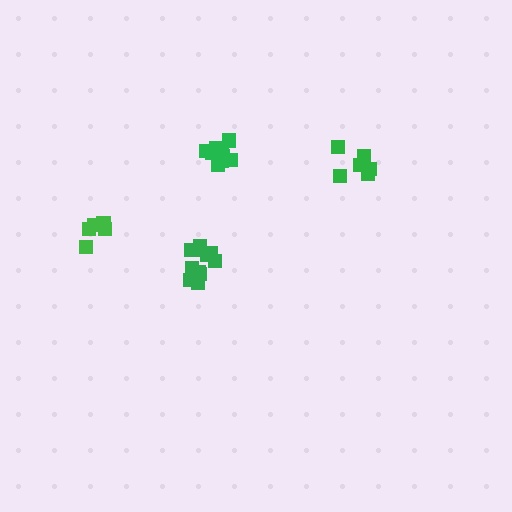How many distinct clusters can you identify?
There are 4 distinct clusters.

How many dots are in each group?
Group 1: 10 dots, Group 2: 5 dots, Group 3: 11 dots, Group 4: 6 dots (32 total).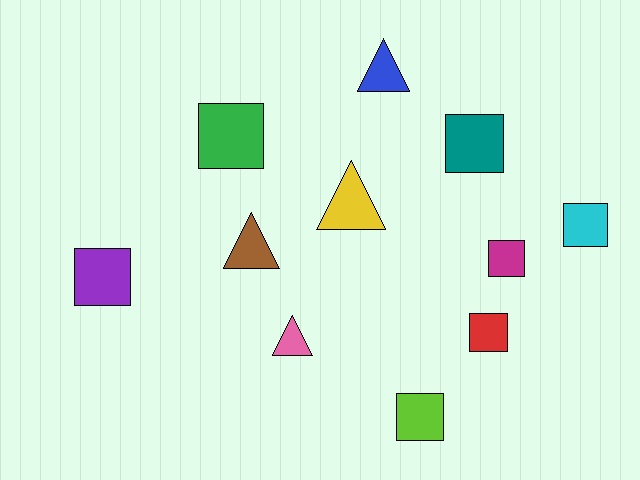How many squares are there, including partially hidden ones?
There are 7 squares.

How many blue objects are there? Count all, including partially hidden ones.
There is 1 blue object.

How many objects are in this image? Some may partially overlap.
There are 11 objects.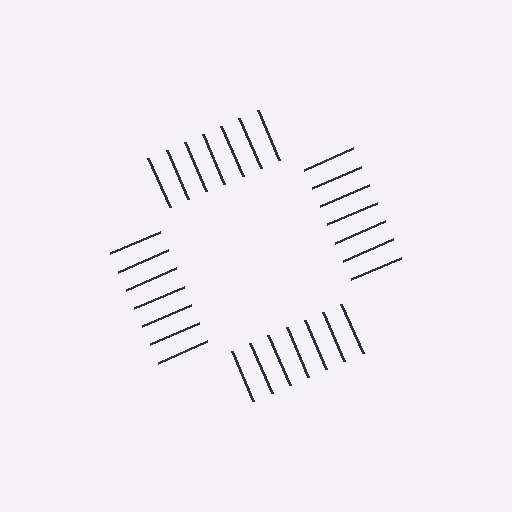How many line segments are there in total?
28 — 7 along each of the 4 edges.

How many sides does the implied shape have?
4 sides — the line-ends trace a square.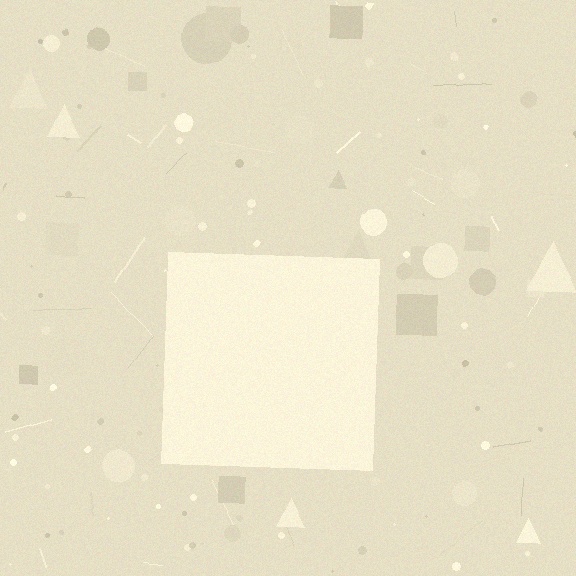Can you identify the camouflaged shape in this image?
The camouflaged shape is a square.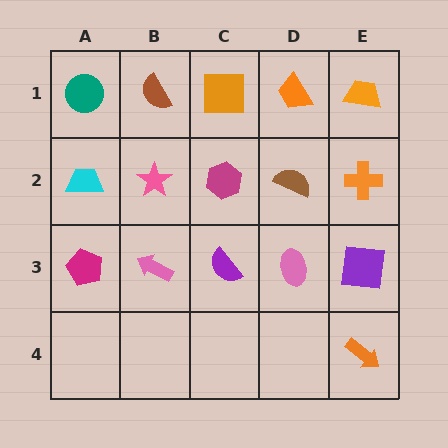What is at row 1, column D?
An orange trapezoid.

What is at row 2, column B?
A pink star.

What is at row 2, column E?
An orange cross.